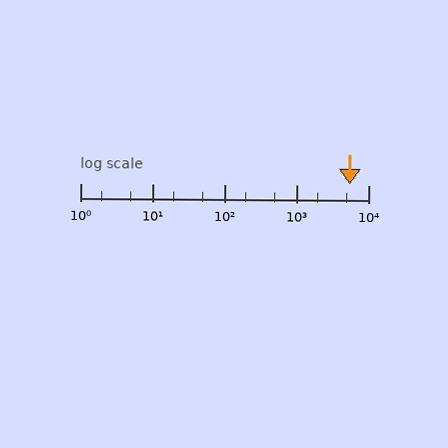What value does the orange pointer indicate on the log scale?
The pointer indicates approximately 5600.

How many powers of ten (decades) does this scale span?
The scale spans 4 decades, from 1 to 10000.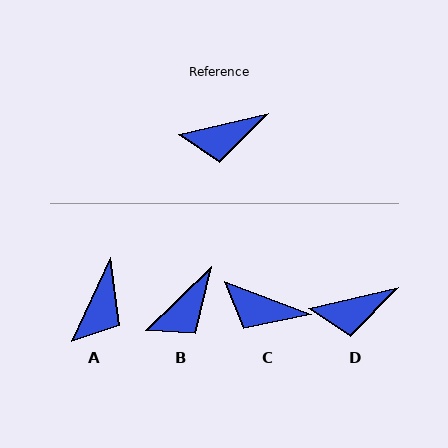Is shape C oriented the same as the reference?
No, it is off by about 34 degrees.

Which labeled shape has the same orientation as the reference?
D.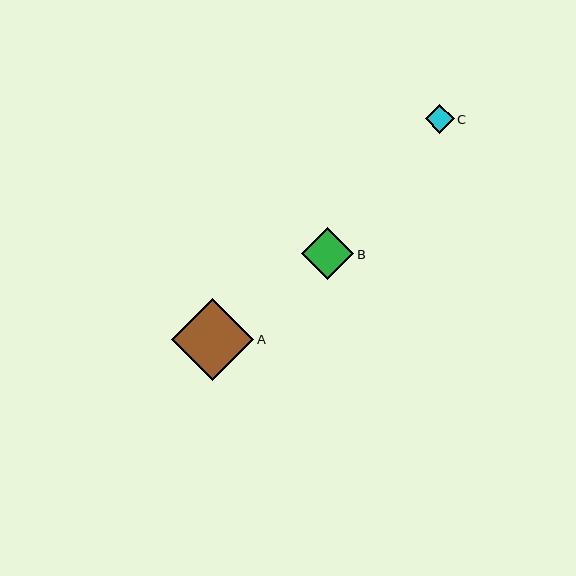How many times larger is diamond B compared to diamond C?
Diamond B is approximately 1.8 times the size of diamond C.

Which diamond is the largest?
Diamond A is the largest with a size of approximately 82 pixels.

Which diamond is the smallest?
Diamond C is the smallest with a size of approximately 29 pixels.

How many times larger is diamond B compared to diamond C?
Diamond B is approximately 1.8 times the size of diamond C.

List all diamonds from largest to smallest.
From largest to smallest: A, B, C.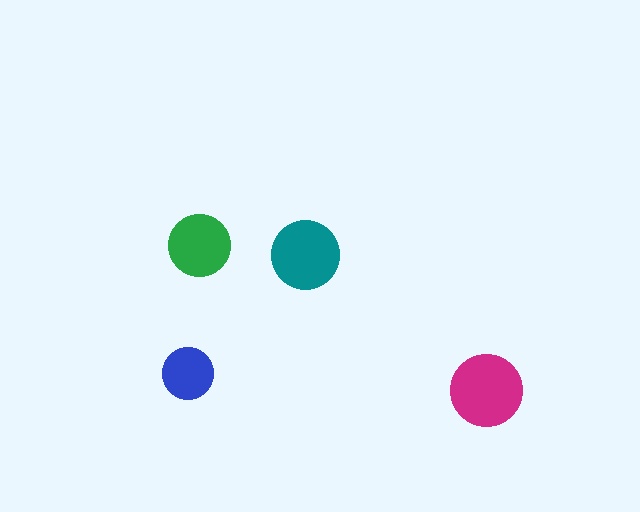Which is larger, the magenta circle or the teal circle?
The magenta one.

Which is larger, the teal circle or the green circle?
The teal one.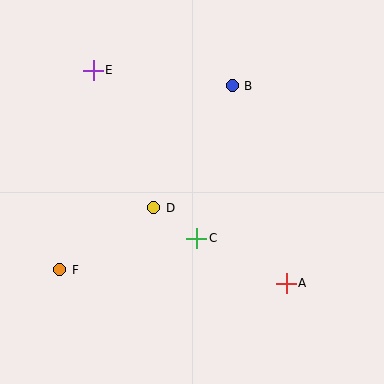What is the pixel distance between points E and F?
The distance between E and F is 202 pixels.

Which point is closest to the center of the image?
Point D at (154, 208) is closest to the center.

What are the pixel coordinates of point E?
Point E is at (93, 70).